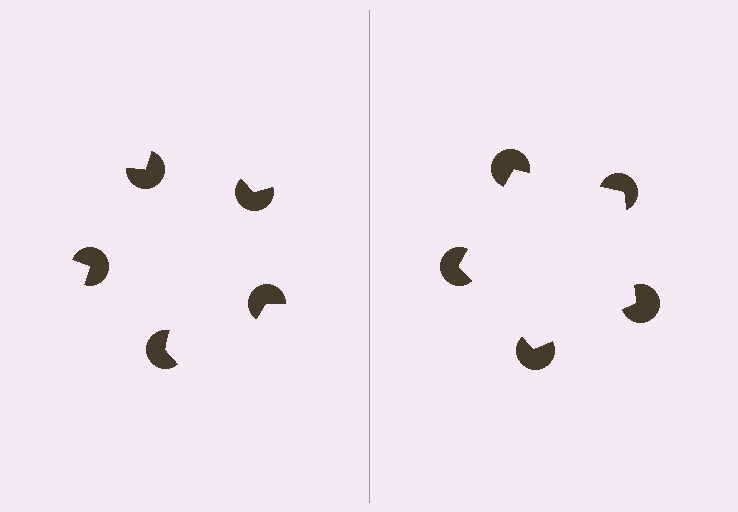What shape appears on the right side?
An illusory pentagon.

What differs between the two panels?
The pac-man discs are positioned identically on both sides; only the wedge orientations differ. On the right they align to a pentagon; on the left they are misaligned.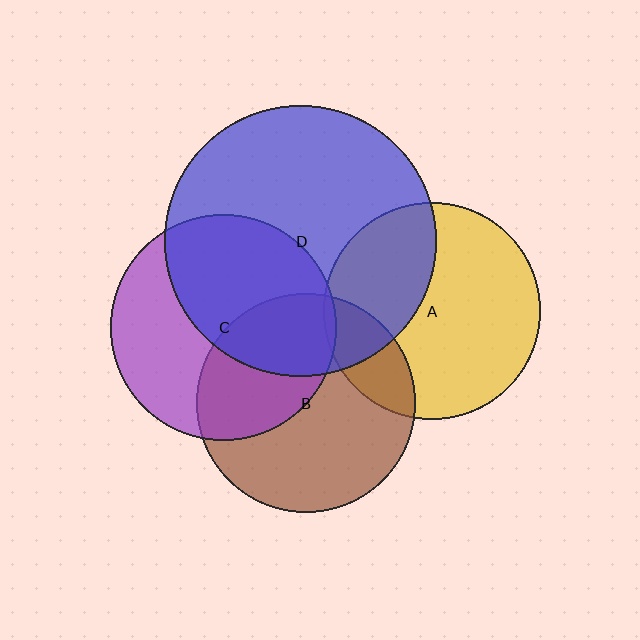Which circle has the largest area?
Circle D (blue).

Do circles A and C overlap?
Yes.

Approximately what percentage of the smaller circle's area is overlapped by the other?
Approximately 5%.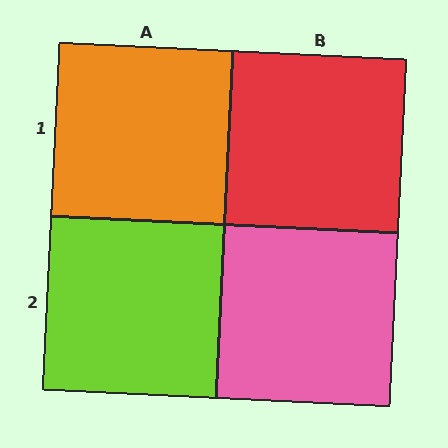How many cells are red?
1 cell is red.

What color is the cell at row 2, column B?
Pink.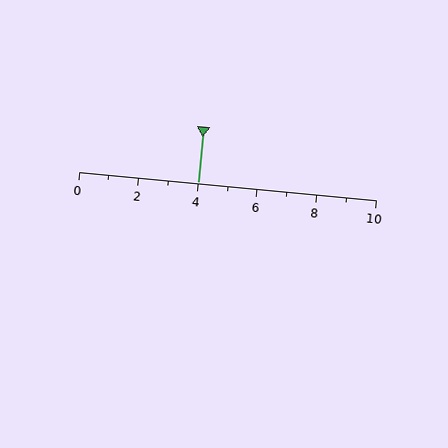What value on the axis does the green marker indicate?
The marker indicates approximately 4.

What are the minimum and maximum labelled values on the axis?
The axis runs from 0 to 10.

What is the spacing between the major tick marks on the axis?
The major ticks are spaced 2 apart.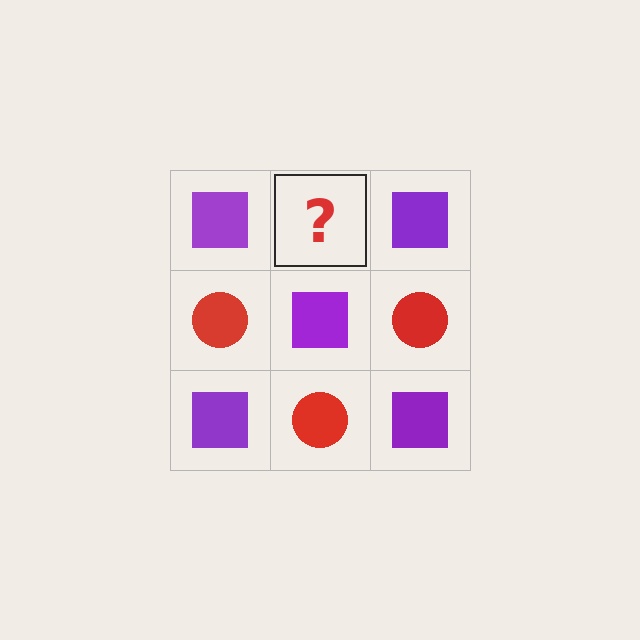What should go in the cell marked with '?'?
The missing cell should contain a red circle.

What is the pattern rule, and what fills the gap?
The rule is that it alternates purple square and red circle in a checkerboard pattern. The gap should be filled with a red circle.